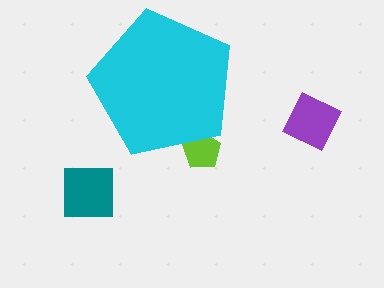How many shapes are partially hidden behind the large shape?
1 shape is partially hidden.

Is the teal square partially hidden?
No, the teal square is fully visible.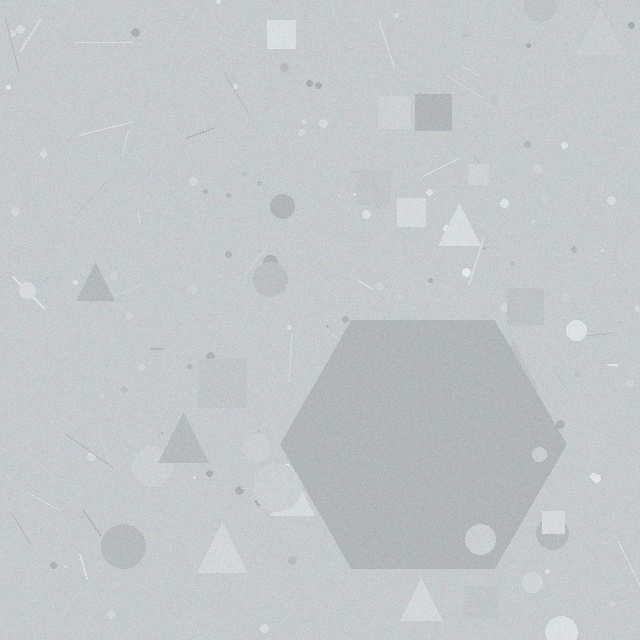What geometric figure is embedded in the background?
A hexagon is embedded in the background.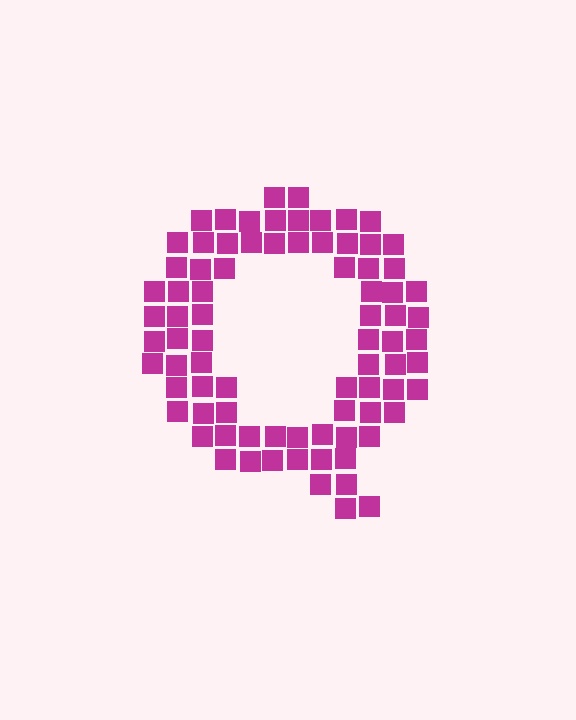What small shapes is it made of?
It is made of small squares.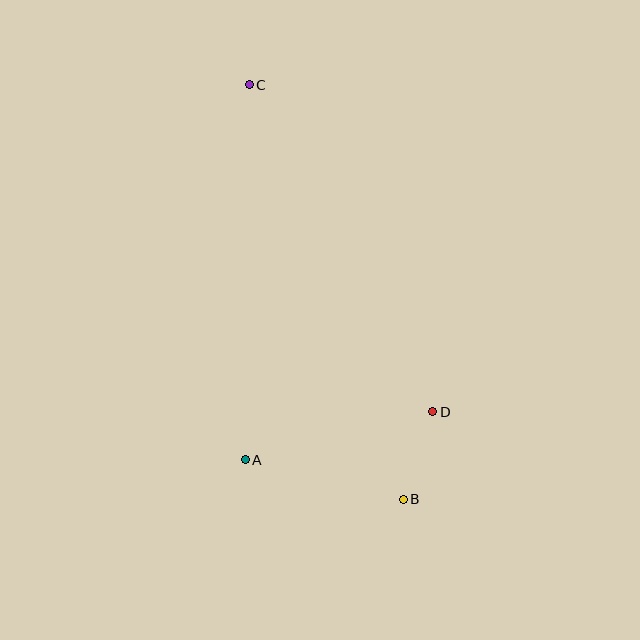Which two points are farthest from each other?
Points B and C are farthest from each other.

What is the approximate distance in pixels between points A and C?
The distance between A and C is approximately 375 pixels.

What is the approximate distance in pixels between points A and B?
The distance between A and B is approximately 163 pixels.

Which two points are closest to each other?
Points B and D are closest to each other.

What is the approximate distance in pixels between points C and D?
The distance between C and D is approximately 375 pixels.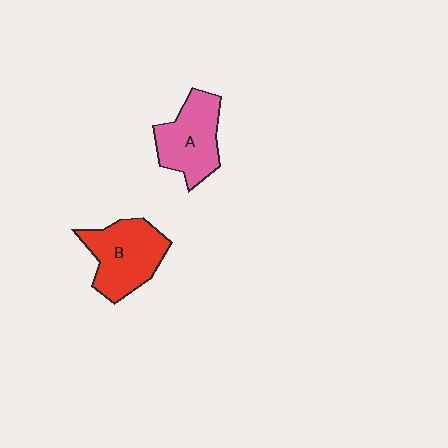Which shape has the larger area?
Shape B (red).